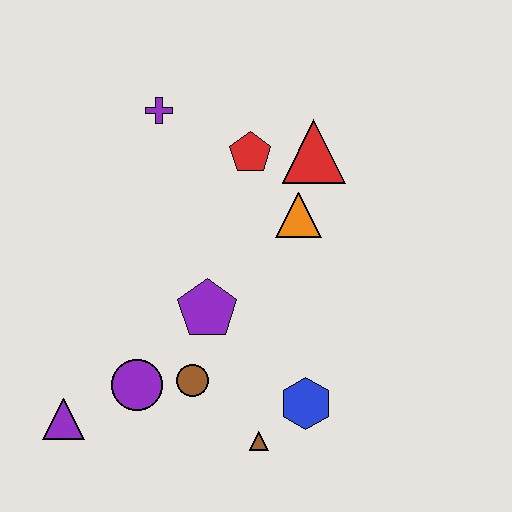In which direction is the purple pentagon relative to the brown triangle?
The purple pentagon is above the brown triangle.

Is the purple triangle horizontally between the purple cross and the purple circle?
No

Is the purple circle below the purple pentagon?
Yes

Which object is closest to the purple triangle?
The purple circle is closest to the purple triangle.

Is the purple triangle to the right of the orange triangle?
No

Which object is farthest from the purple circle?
The red triangle is farthest from the purple circle.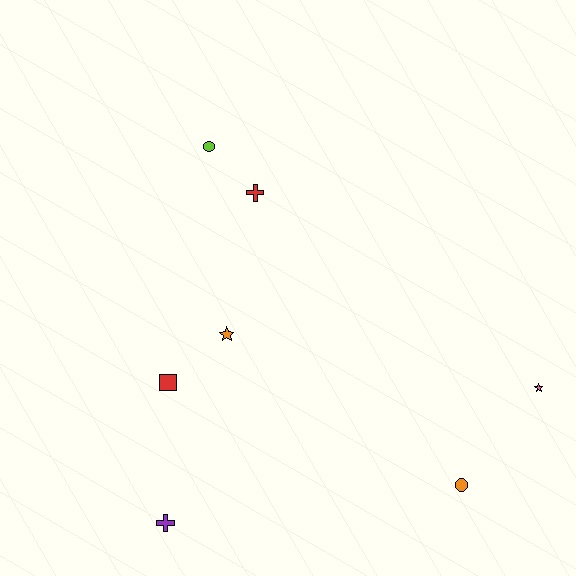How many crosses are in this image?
There are 2 crosses.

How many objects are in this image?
There are 7 objects.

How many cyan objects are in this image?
There are no cyan objects.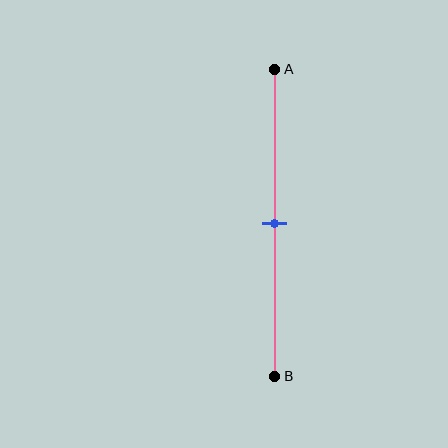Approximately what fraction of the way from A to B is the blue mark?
The blue mark is approximately 50% of the way from A to B.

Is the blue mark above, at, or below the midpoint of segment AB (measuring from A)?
The blue mark is approximately at the midpoint of segment AB.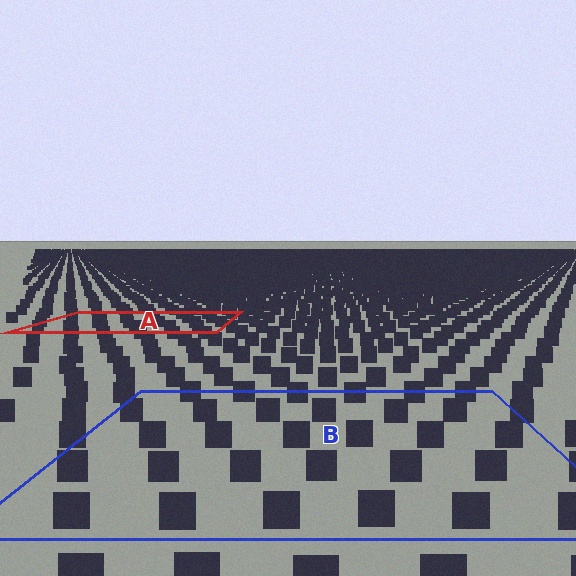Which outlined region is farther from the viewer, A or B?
Region A is farther from the viewer — the texture elements inside it appear smaller and more densely packed.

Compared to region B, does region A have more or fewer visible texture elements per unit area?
Region A has more texture elements per unit area — they are packed more densely because it is farther away.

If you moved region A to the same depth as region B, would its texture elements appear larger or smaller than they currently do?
They would appear larger. At a closer depth, the same texture elements are projected at a bigger on-screen size.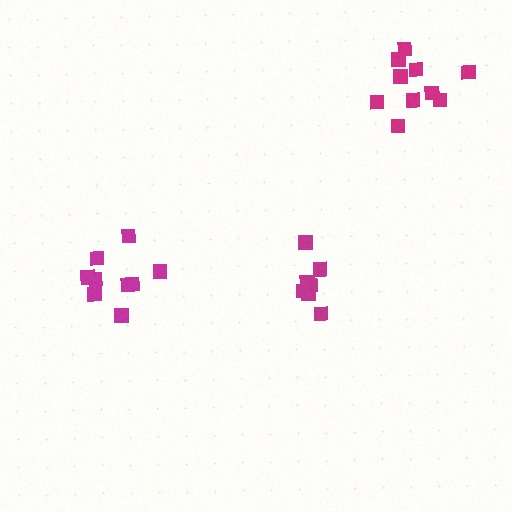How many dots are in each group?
Group 1: 10 dots, Group 2: 9 dots, Group 3: 8 dots (27 total).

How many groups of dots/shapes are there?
There are 3 groups.